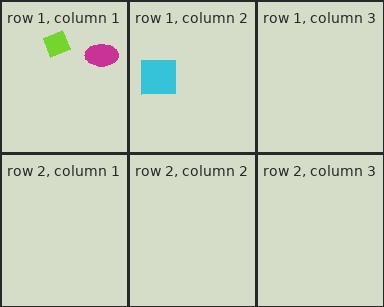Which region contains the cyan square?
The row 1, column 2 region.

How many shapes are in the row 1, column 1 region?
2.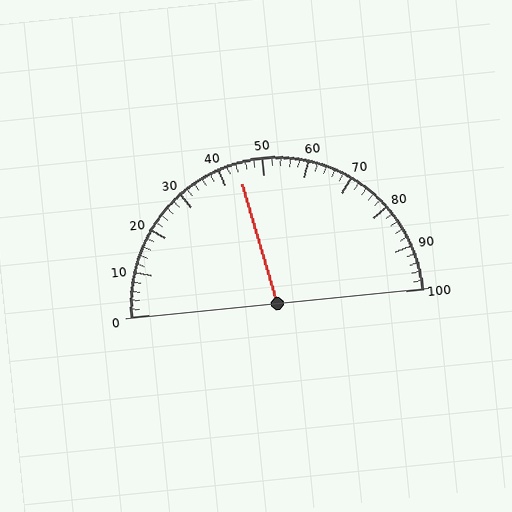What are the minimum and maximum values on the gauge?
The gauge ranges from 0 to 100.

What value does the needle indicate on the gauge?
The needle indicates approximately 44.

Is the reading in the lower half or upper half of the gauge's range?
The reading is in the lower half of the range (0 to 100).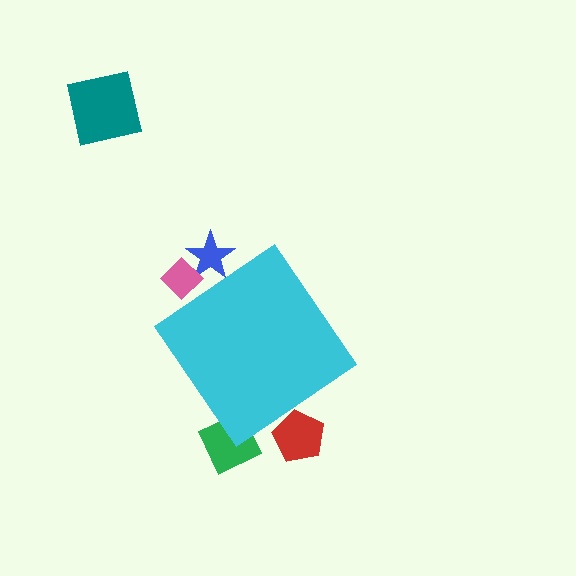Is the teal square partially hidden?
No, the teal square is fully visible.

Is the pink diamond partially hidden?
Yes, the pink diamond is partially hidden behind the cyan diamond.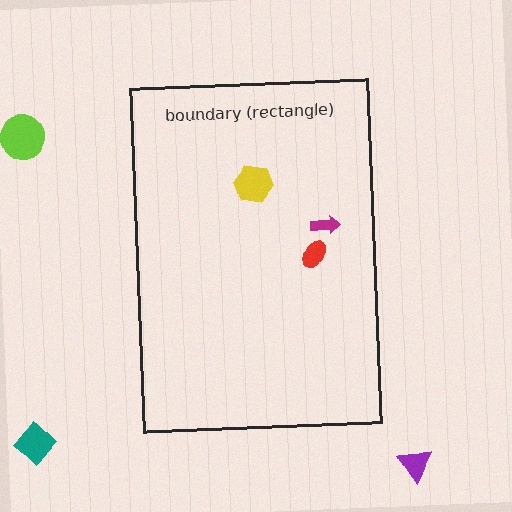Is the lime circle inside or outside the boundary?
Outside.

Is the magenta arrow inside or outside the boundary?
Inside.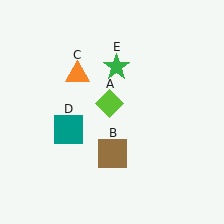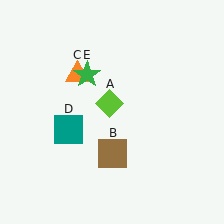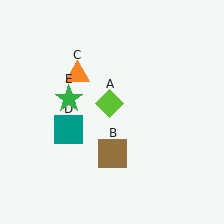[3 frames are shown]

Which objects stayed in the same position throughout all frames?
Lime diamond (object A) and brown square (object B) and orange triangle (object C) and teal square (object D) remained stationary.